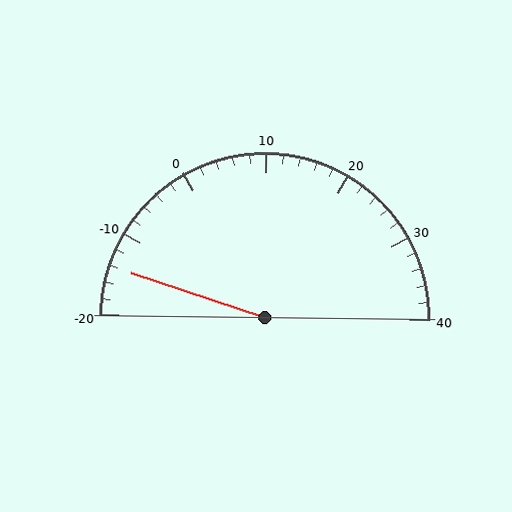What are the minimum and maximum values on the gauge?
The gauge ranges from -20 to 40.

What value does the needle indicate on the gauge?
The needle indicates approximately -14.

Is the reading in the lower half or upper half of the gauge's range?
The reading is in the lower half of the range (-20 to 40).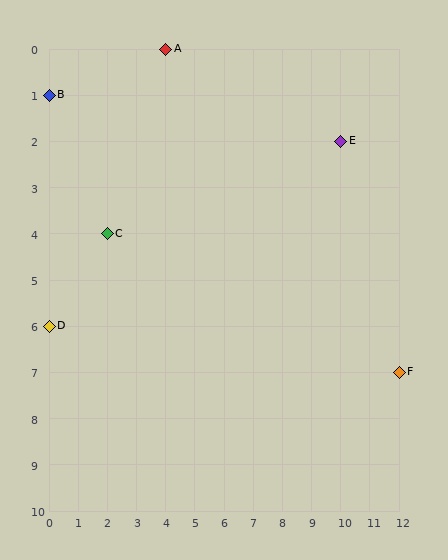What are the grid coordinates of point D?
Point D is at grid coordinates (0, 6).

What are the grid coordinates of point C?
Point C is at grid coordinates (2, 4).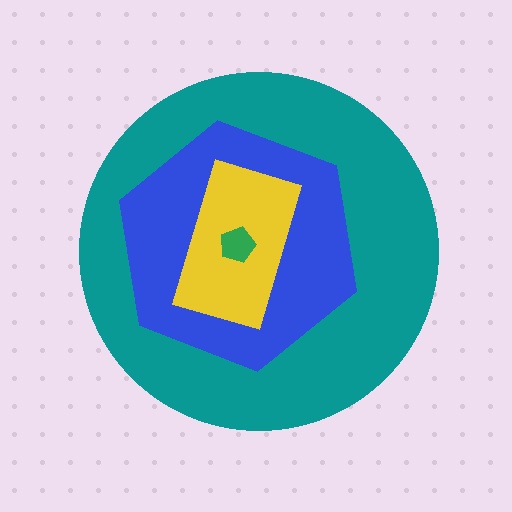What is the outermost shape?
The teal circle.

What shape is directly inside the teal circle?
The blue hexagon.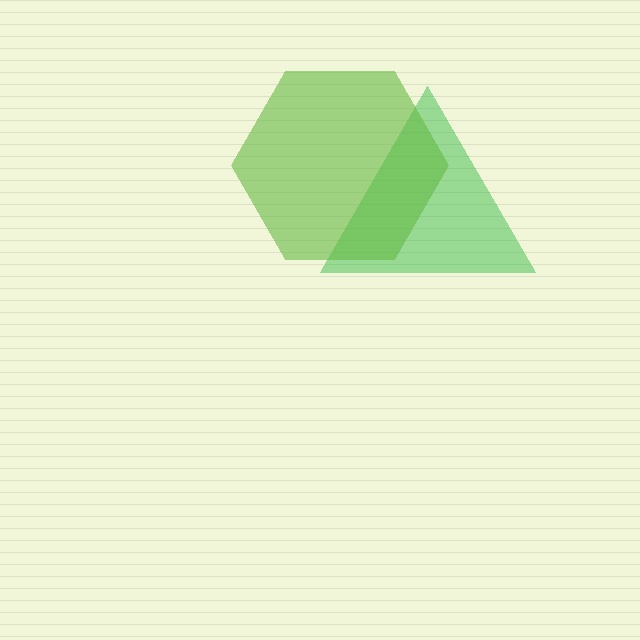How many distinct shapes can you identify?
There are 2 distinct shapes: a green triangle, a lime hexagon.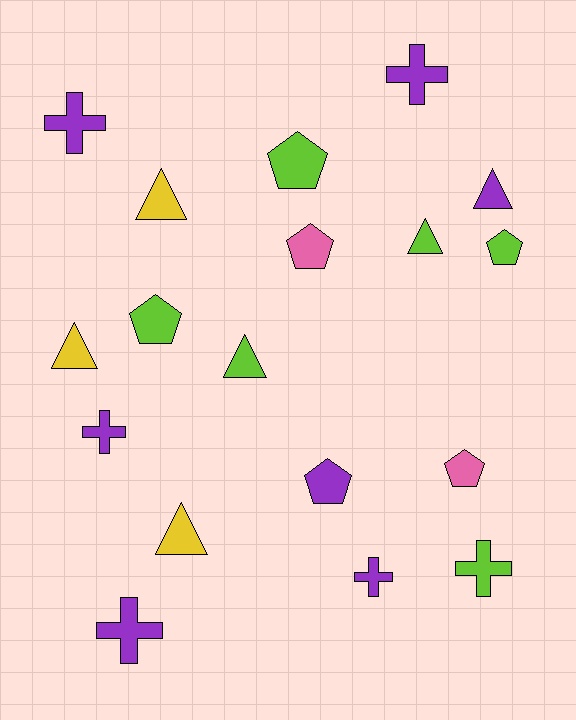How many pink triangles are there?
There are no pink triangles.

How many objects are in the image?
There are 18 objects.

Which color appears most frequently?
Purple, with 7 objects.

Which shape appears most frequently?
Triangle, with 6 objects.